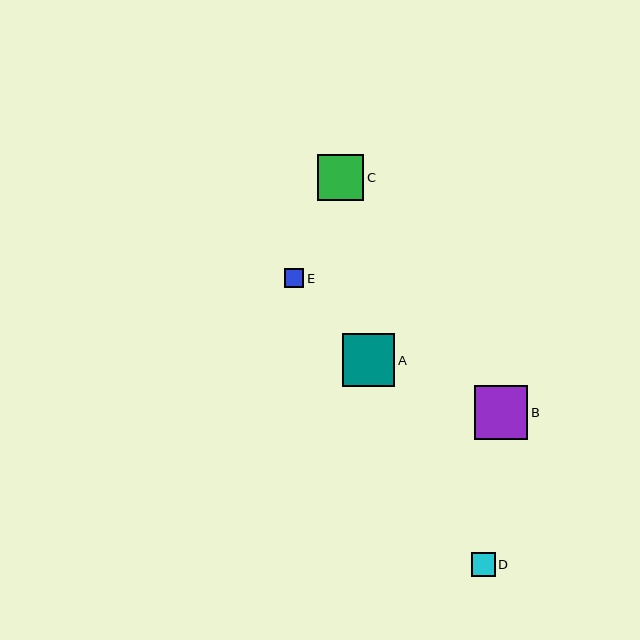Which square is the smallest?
Square E is the smallest with a size of approximately 19 pixels.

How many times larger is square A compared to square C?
Square A is approximately 1.1 times the size of square C.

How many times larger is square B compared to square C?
Square B is approximately 1.2 times the size of square C.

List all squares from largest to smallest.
From largest to smallest: B, A, C, D, E.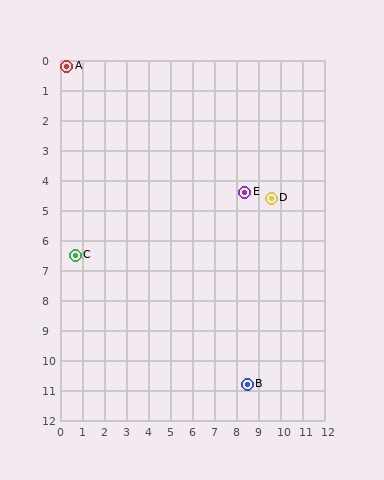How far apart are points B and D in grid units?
Points B and D are about 6.3 grid units apart.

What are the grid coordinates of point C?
Point C is at approximately (0.7, 6.5).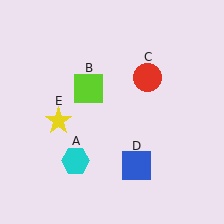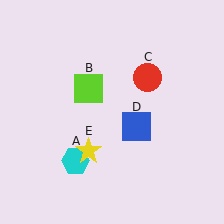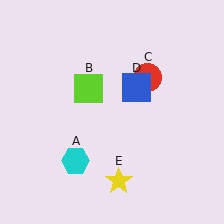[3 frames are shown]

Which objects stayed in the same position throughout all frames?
Cyan hexagon (object A) and lime square (object B) and red circle (object C) remained stationary.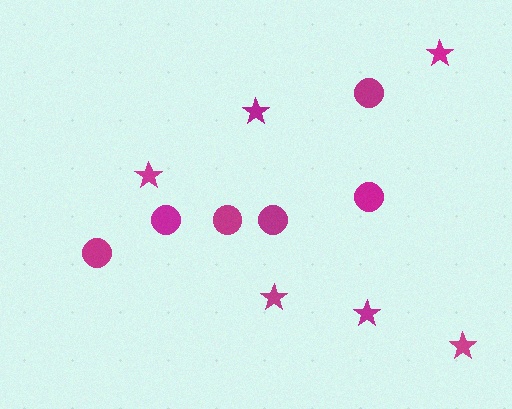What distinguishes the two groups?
There are 2 groups: one group of stars (6) and one group of circles (6).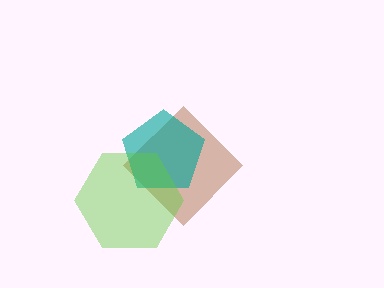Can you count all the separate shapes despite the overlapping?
Yes, there are 3 separate shapes.